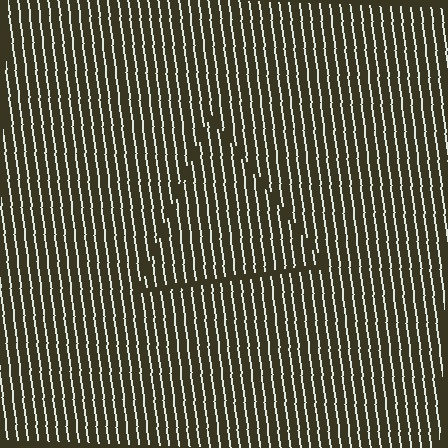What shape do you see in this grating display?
An illusory triangle. The interior of the shape contains the same grating, shifted by half a period — the contour is defined by the phase discontinuity where line-ends from the inner and outer gratings abut.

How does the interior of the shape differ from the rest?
The interior of the shape contains the same grating, shifted by half a period — the contour is defined by the phase discontinuity where line-ends from the inner and outer gratings abut.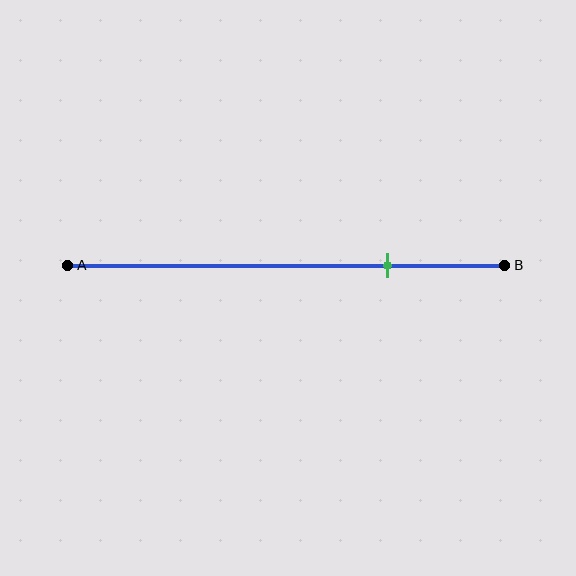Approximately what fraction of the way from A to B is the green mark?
The green mark is approximately 75% of the way from A to B.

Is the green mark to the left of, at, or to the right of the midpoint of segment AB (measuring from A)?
The green mark is to the right of the midpoint of segment AB.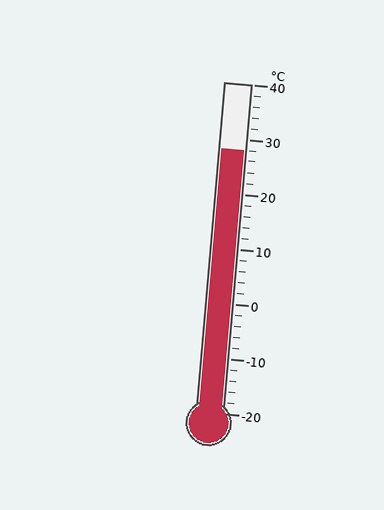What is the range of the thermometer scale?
The thermometer scale ranges from -20°C to 40°C.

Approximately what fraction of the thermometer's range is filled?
The thermometer is filled to approximately 80% of its range.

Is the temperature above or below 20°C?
The temperature is above 20°C.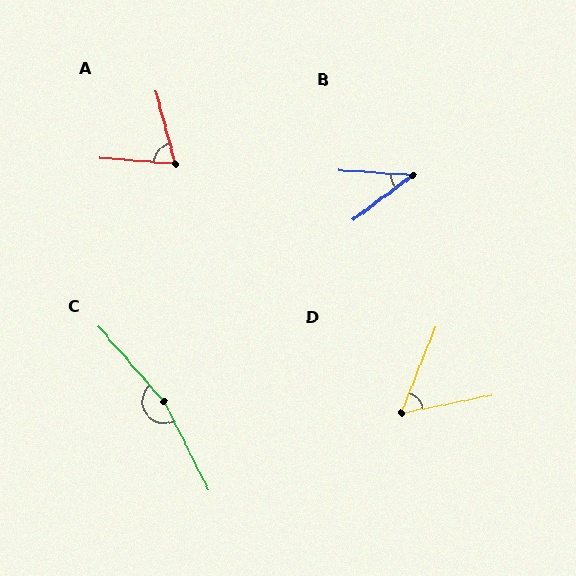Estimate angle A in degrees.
Approximately 71 degrees.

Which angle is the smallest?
B, at approximately 40 degrees.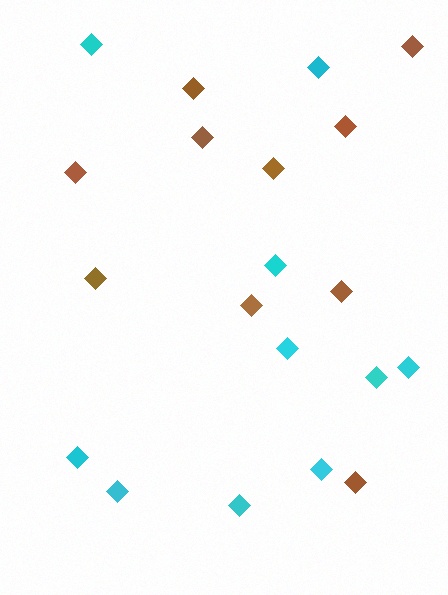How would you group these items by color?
There are 2 groups: one group of brown diamonds (10) and one group of cyan diamonds (10).